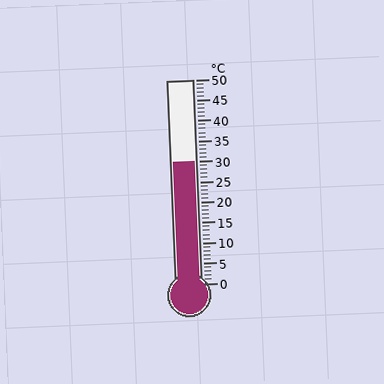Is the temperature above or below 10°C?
The temperature is above 10°C.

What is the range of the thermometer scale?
The thermometer scale ranges from 0°C to 50°C.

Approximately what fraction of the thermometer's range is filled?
The thermometer is filled to approximately 60% of its range.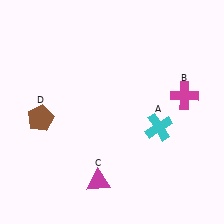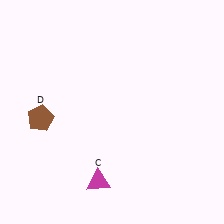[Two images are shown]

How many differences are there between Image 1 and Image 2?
There are 2 differences between the two images.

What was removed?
The cyan cross (A), the magenta cross (B) were removed in Image 2.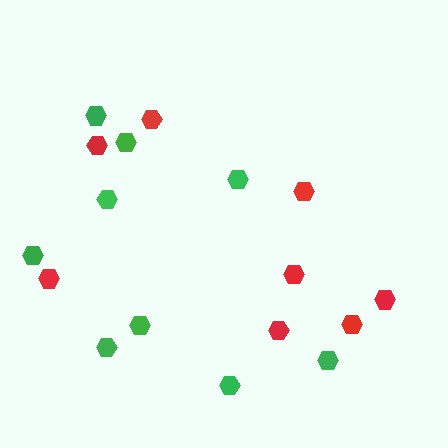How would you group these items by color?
There are 2 groups: one group of red hexagons (8) and one group of green hexagons (9).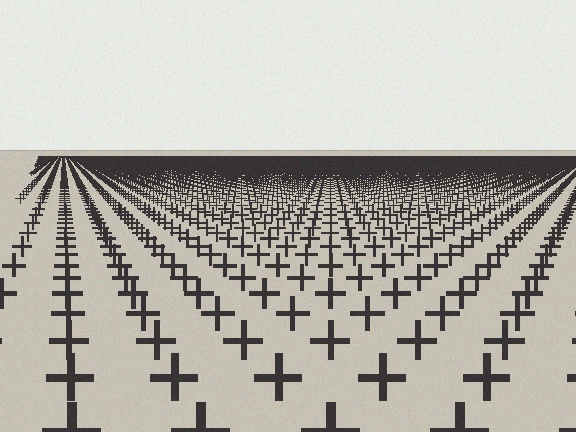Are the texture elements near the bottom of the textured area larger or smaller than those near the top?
Larger. Near the bottom, elements are closer to the viewer and appear at a bigger on-screen size.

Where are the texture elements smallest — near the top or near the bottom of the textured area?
Near the top.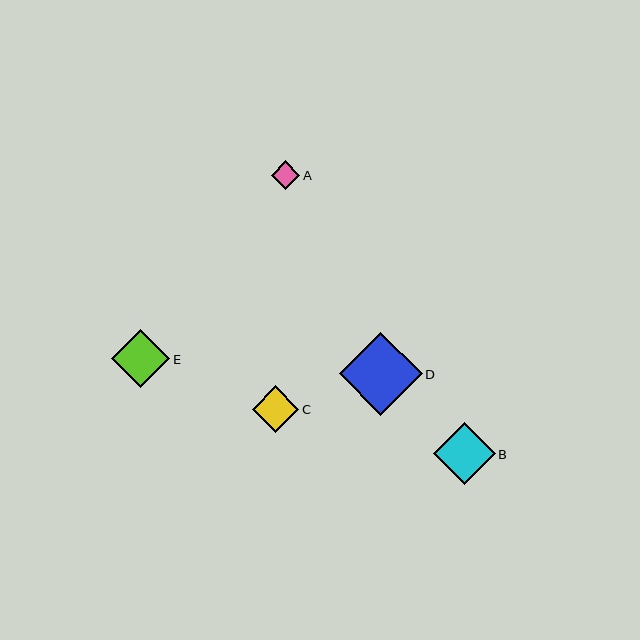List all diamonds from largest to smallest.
From largest to smallest: D, B, E, C, A.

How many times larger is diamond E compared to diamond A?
Diamond E is approximately 2.1 times the size of diamond A.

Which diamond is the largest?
Diamond D is the largest with a size of approximately 83 pixels.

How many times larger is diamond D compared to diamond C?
Diamond D is approximately 1.8 times the size of diamond C.